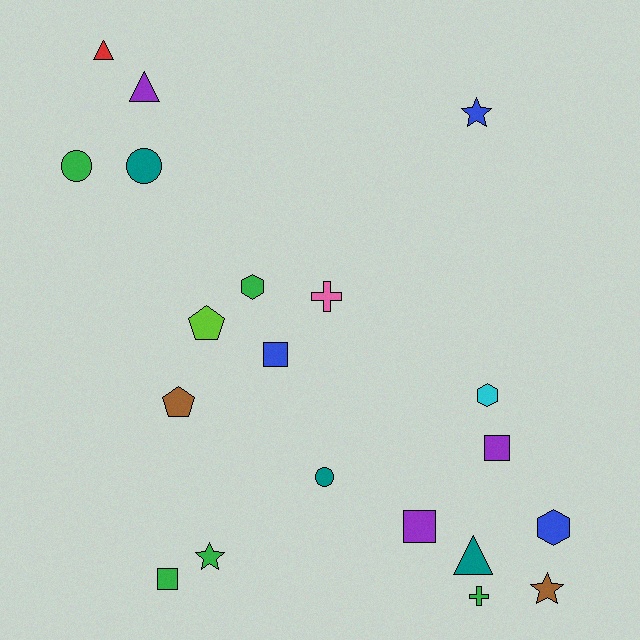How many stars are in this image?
There are 3 stars.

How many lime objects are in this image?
There is 1 lime object.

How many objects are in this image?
There are 20 objects.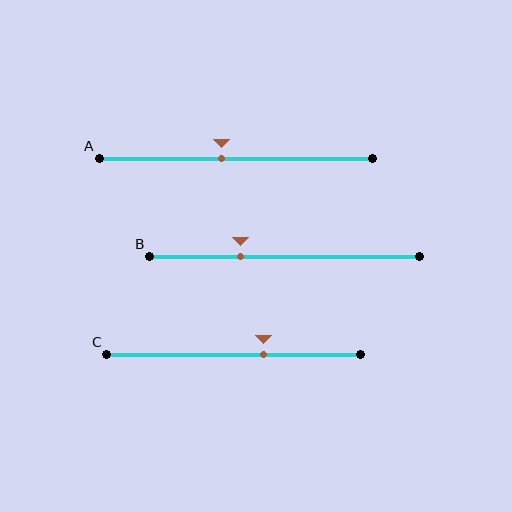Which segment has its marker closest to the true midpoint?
Segment A has its marker closest to the true midpoint.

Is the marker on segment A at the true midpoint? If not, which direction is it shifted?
No, the marker on segment A is shifted to the left by about 5% of the segment length.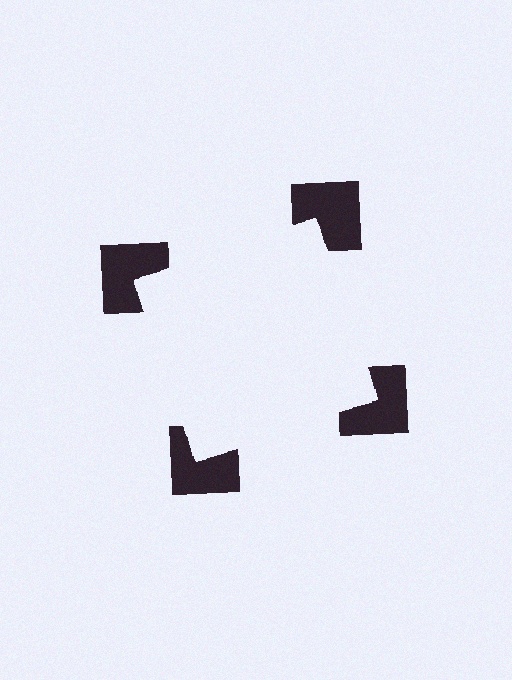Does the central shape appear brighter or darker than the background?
It typically appears slightly brighter than the background, even though no actual brightness change is drawn.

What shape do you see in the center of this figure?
An illusory square — its edges are inferred from the aligned wedge cuts in the notched squares, not physically drawn.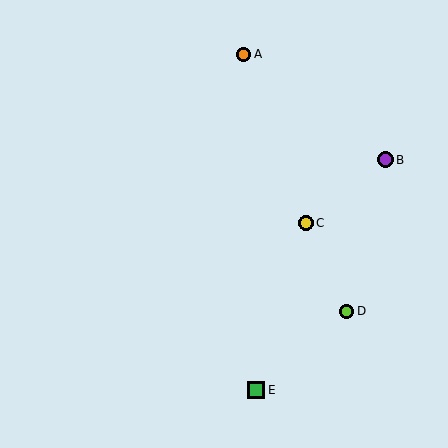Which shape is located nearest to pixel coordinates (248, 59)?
The orange circle (labeled A) at (244, 54) is nearest to that location.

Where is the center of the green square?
The center of the green square is at (256, 390).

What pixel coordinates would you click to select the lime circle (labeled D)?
Click at (347, 311) to select the lime circle D.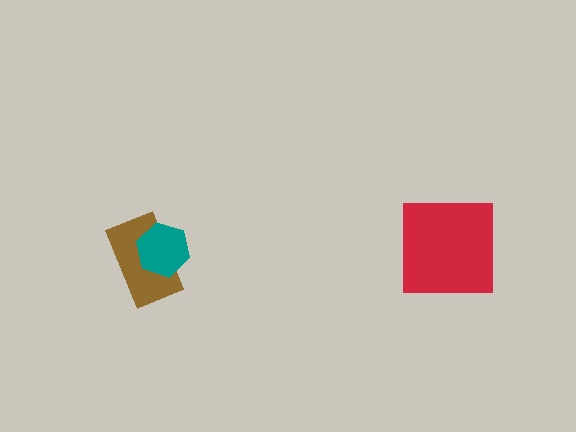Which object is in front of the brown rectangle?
The teal hexagon is in front of the brown rectangle.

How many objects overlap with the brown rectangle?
1 object overlaps with the brown rectangle.